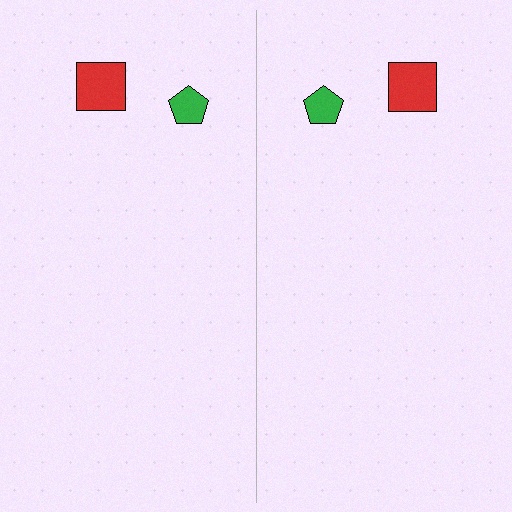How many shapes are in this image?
There are 4 shapes in this image.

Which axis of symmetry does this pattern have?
The pattern has a vertical axis of symmetry running through the center of the image.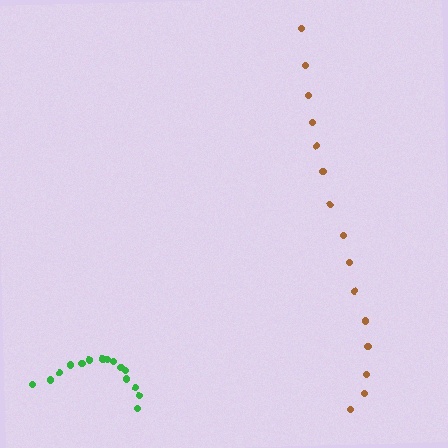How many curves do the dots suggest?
There are 2 distinct paths.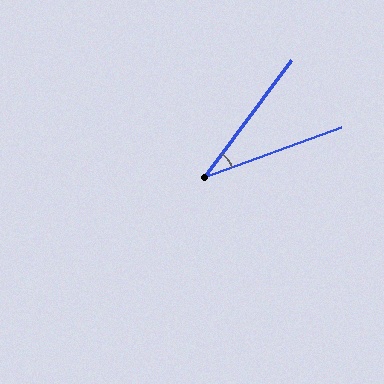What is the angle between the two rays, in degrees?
Approximately 33 degrees.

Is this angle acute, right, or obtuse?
It is acute.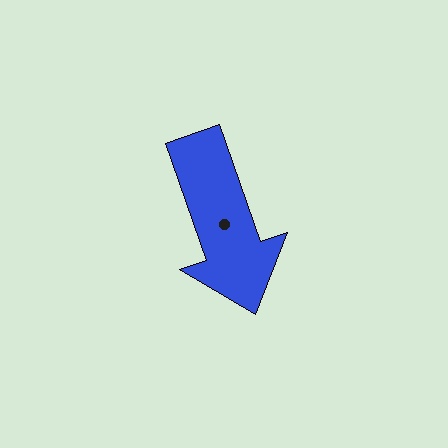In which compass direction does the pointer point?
South.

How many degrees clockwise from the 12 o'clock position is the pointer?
Approximately 161 degrees.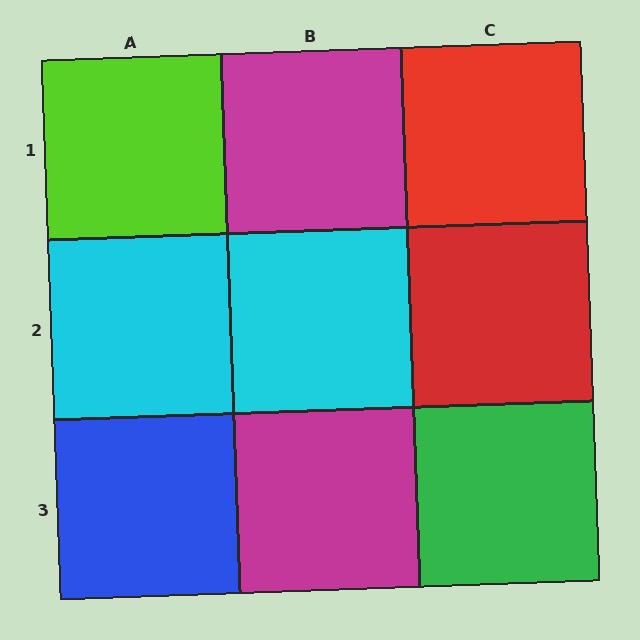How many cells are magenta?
2 cells are magenta.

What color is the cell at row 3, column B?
Magenta.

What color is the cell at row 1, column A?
Lime.